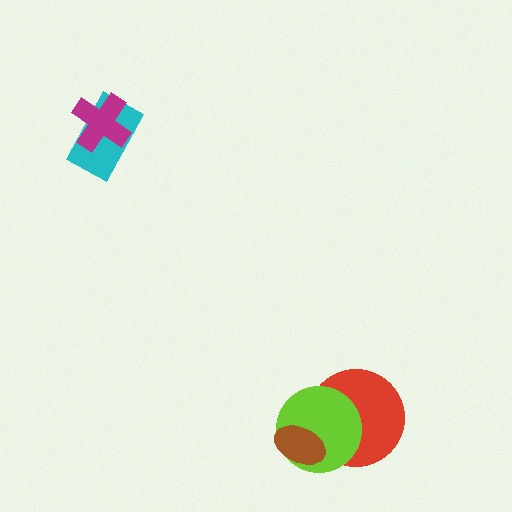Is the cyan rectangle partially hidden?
Yes, it is partially covered by another shape.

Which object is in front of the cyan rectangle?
The magenta cross is in front of the cyan rectangle.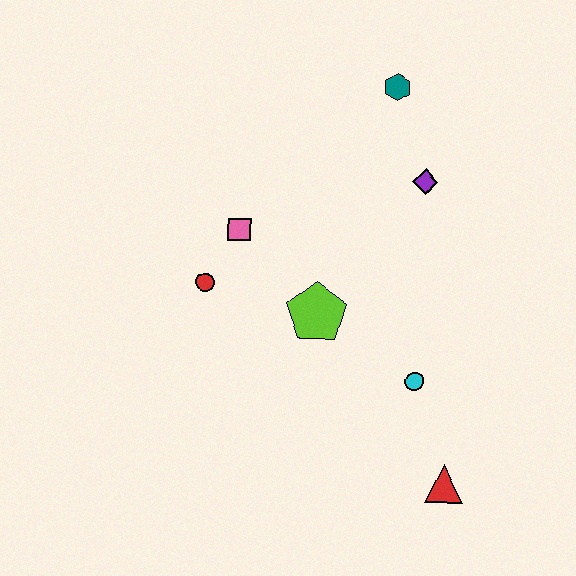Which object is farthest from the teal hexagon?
The red triangle is farthest from the teal hexagon.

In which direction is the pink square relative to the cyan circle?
The pink square is to the left of the cyan circle.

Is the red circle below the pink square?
Yes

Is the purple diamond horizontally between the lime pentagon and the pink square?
No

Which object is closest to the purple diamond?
The teal hexagon is closest to the purple diamond.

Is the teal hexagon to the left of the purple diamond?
Yes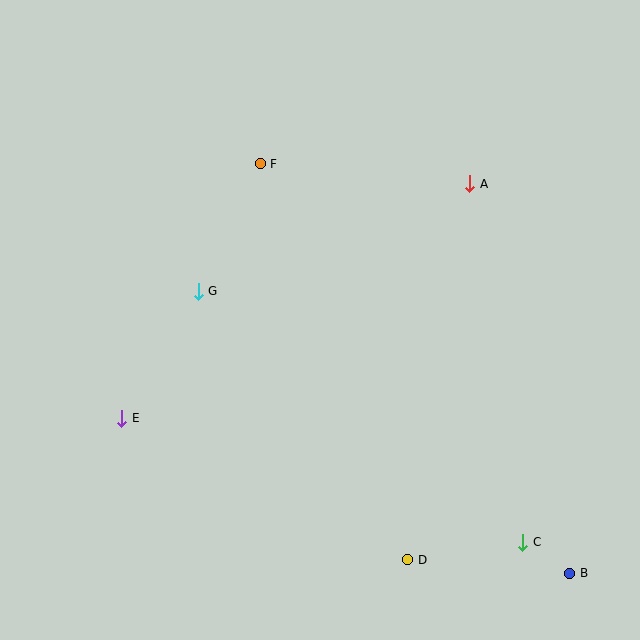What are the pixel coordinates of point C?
Point C is at (523, 542).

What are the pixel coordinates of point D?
Point D is at (408, 560).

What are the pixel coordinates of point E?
Point E is at (122, 418).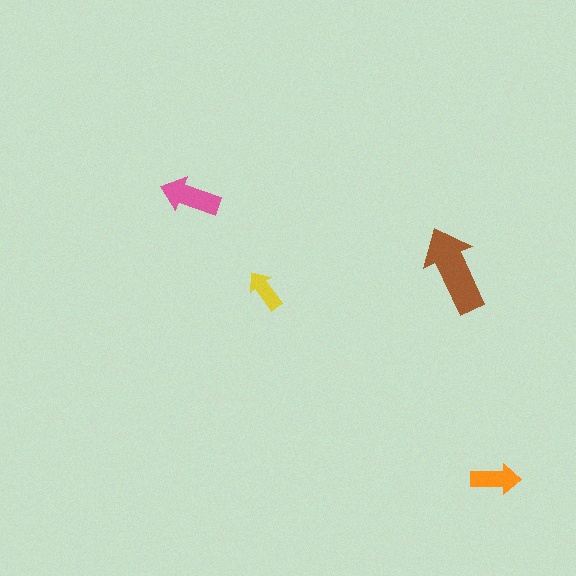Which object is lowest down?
The orange arrow is bottommost.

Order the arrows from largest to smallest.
the brown one, the pink one, the orange one, the yellow one.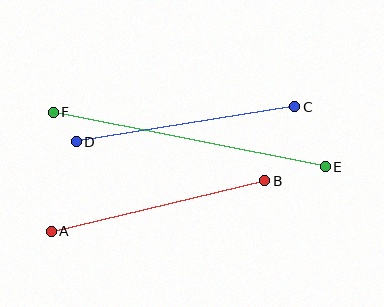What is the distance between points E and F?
The distance is approximately 277 pixels.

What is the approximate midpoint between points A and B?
The midpoint is at approximately (158, 206) pixels.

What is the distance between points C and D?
The distance is approximately 221 pixels.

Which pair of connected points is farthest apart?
Points E and F are farthest apart.